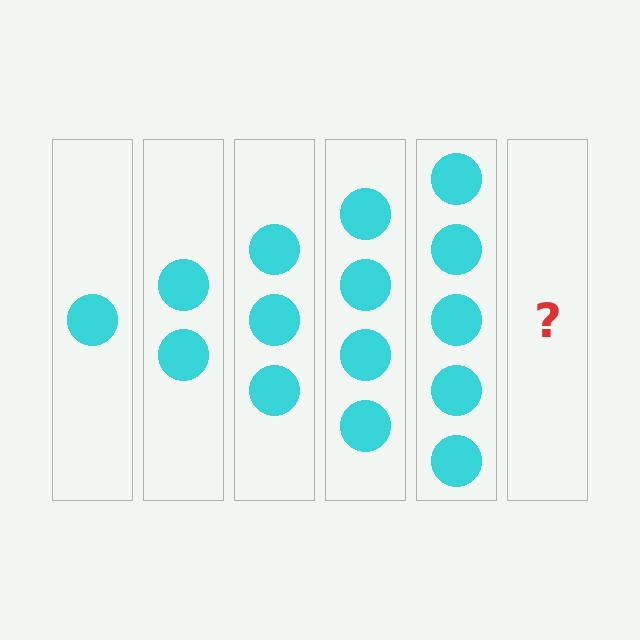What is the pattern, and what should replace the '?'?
The pattern is that each step adds one more circle. The '?' should be 6 circles.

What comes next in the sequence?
The next element should be 6 circles.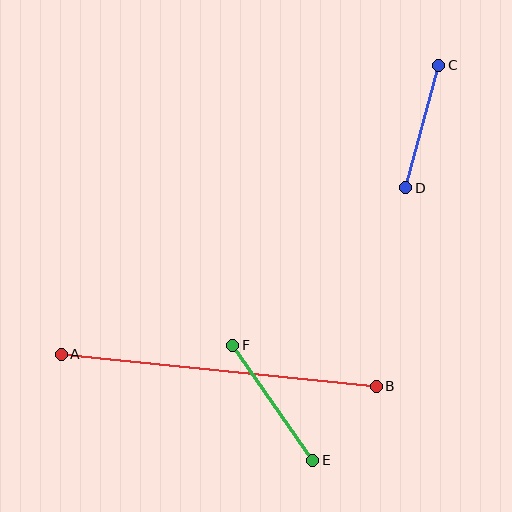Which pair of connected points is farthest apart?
Points A and B are farthest apart.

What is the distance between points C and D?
The distance is approximately 127 pixels.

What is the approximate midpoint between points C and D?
The midpoint is at approximately (422, 126) pixels.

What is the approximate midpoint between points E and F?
The midpoint is at approximately (273, 403) pixels.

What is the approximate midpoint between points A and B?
The midpoint is at approximately (219, 370) pixels.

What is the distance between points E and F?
The distance is approximately 140 pixels.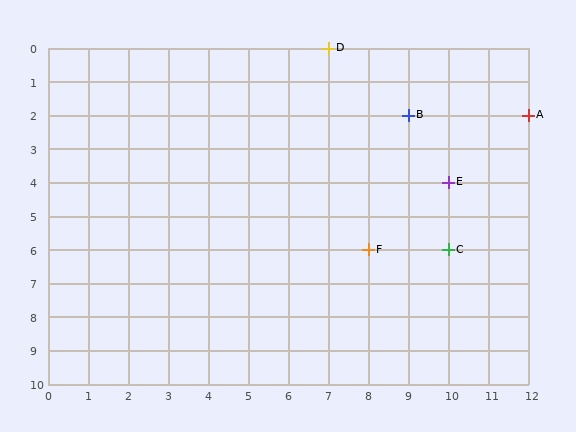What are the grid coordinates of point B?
Point B is at grid coordinates (9, 2).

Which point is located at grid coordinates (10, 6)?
Point C is at (10, 6).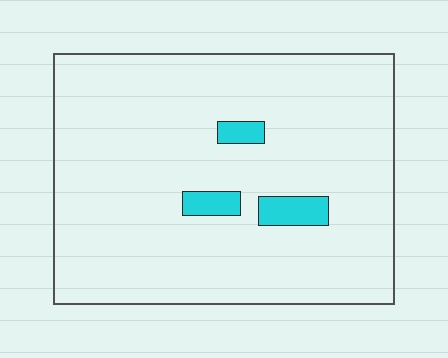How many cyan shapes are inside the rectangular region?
3.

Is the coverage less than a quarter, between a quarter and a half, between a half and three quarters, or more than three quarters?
Less than a quarter.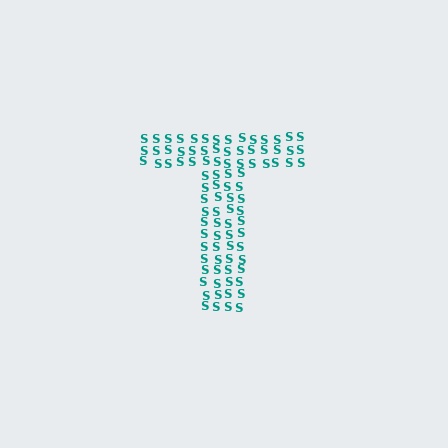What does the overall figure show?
The overall figure shows the letter T.